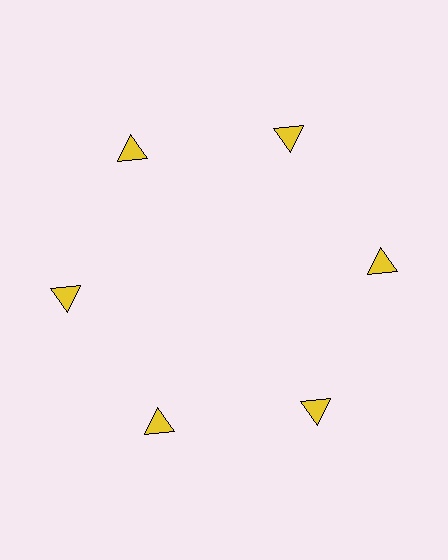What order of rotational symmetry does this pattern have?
This pattern has 6-fold rotational symmetry.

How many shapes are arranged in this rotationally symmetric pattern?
There are 6 shapes, arranged in 6 groups of 1.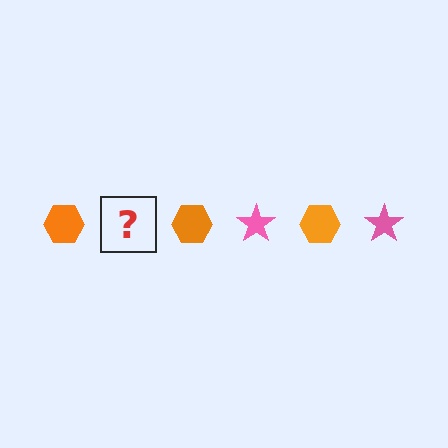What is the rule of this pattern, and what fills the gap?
The rule is that the pattern alternates between orange hexagon and pink star. The gap should be filled with a pink star.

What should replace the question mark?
The question mark should be replaced with a pink star.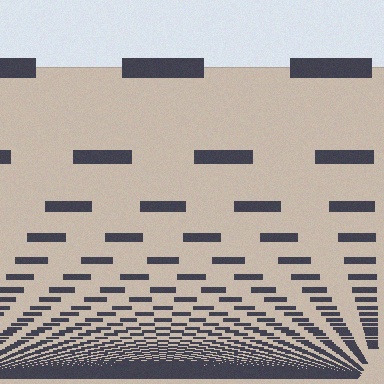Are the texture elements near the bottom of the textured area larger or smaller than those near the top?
Smaller. The gradient is inverted — elements near the bottom are smaller and denser.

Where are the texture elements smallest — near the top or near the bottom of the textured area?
Near the bottom.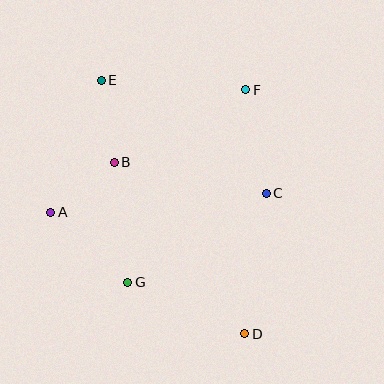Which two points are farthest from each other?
Points D and E are farthest from each other.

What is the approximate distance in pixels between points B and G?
The distance between B and G is approximately 121 pixels.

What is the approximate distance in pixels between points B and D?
The distance between B and D is approximately 216 pixels.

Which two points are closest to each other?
Points A and B are closest to each other.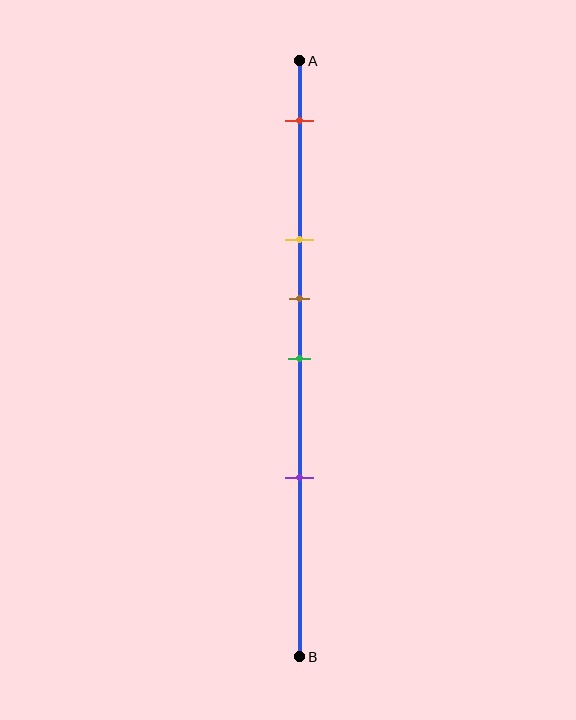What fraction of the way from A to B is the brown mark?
The brown mark is approximately 40% (0.4) of the way from A to B.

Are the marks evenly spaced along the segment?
No, the marks are not evenly spaced.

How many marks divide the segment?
There are 5 marks dividing the segment.